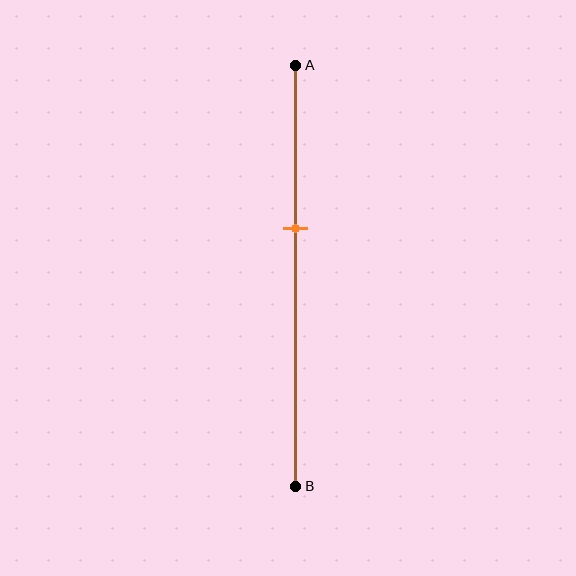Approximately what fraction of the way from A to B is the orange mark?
The orange mark is approximately 40% of the way from A to B.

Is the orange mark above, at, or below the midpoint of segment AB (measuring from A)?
The orange mark is above the midpoint of segment AB.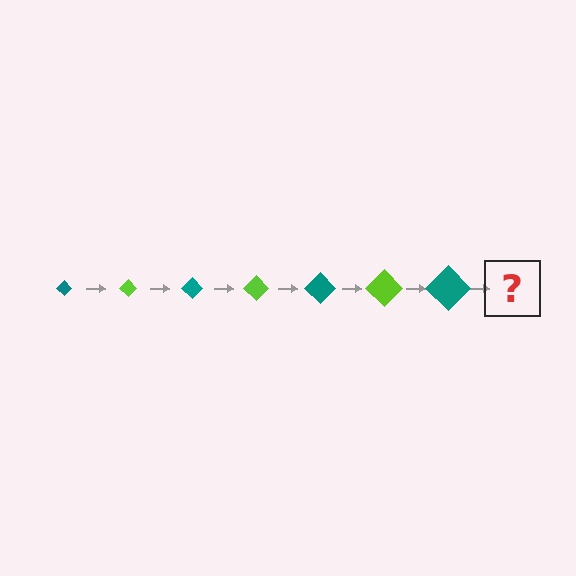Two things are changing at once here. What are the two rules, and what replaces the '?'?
The two rules are that the diamond grows larger each step and the color cycles through teal and lime. The '?' should be a lime diamond, larger than the previous one.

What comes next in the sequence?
The next element should be a lime diamond, larger than the previous one.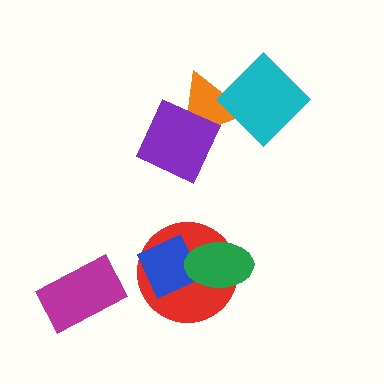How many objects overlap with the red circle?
2 objects overlap with the red circle.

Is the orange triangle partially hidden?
Yes, it is partially covered by another shape.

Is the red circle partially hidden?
Yes, it is partially covered by another shape.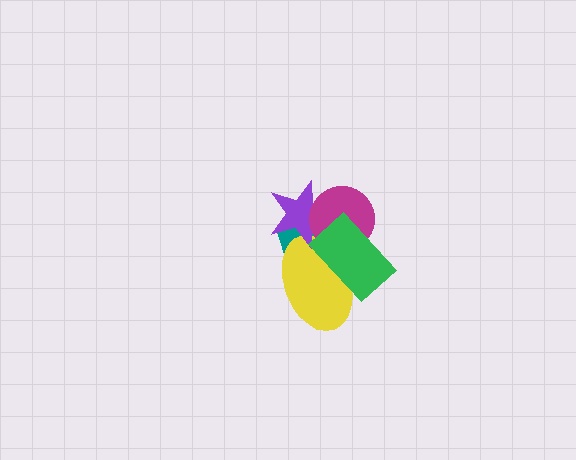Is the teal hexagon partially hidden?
Yes, it is partially covered by another shape.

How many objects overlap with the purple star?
4 objects overlap with the purple star.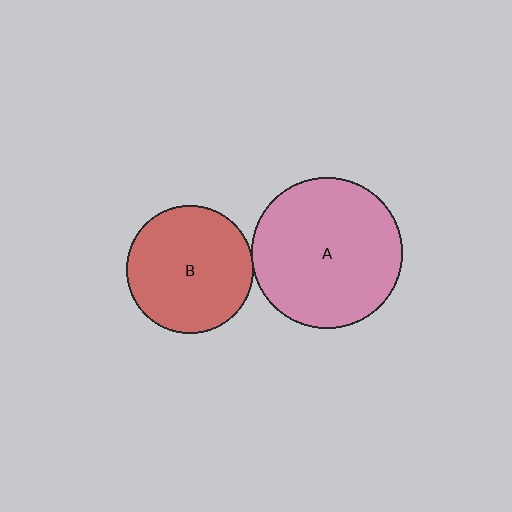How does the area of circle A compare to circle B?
Approximately 1.4 times.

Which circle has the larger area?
Circle A (pink).